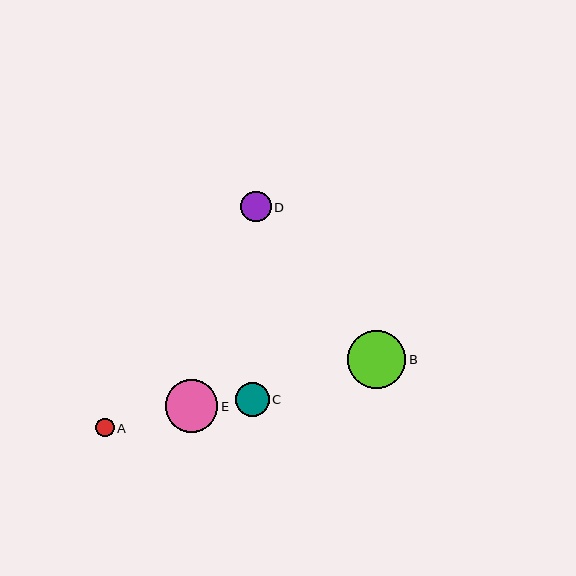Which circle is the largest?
Circle B is the largest with a size of approximately 58 pixels.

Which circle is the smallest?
Circle A is the smallest with a size of approximately 18 pixels.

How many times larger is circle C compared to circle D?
Circle C is approximately 1.1 times the size of circle D.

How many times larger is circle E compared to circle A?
Circle E is approximately 2.9 times the size of circle A.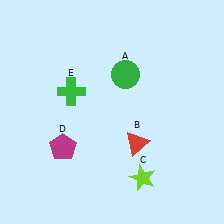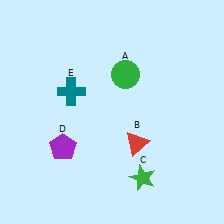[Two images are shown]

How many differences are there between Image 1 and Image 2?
There are 3 differences between the two images.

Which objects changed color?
C changed from lime to green. D changed from magenta to purple. E changed from green to teal.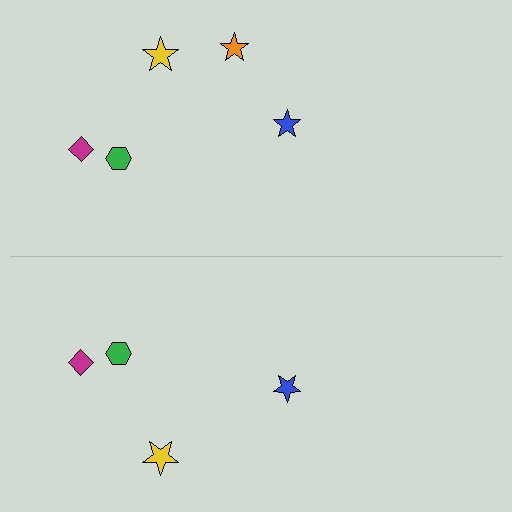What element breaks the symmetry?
A orange star is missing from the bottom side.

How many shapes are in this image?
There are 9 shapes in this image.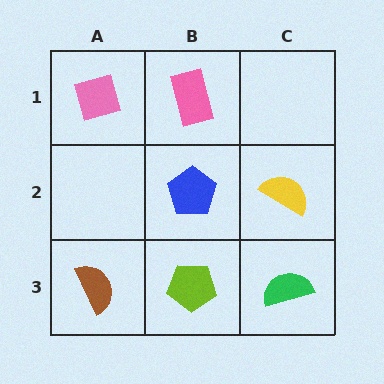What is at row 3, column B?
A lime pentagon.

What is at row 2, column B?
A blue pentagon.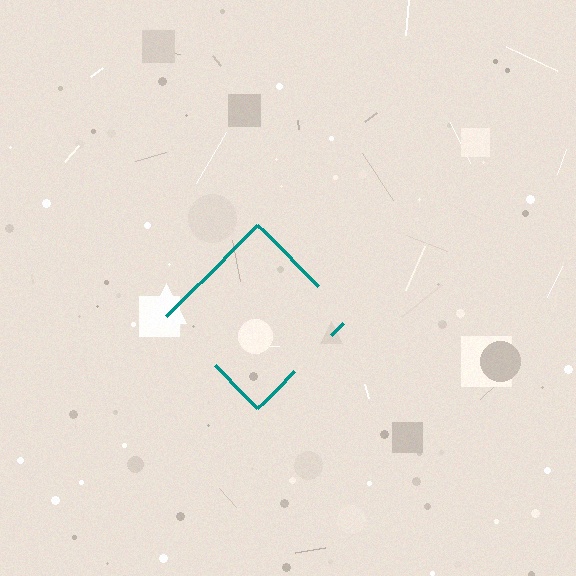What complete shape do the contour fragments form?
The contour fragments form a diamond.